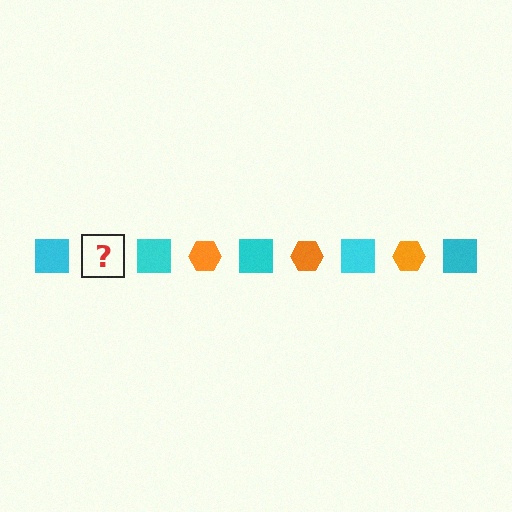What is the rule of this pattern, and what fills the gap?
The rule is that the pattern alternates between cyan square and orange hexagon. The gap should be filled with an orange hexagon.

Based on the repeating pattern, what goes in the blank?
The blank should be an orange hexagon.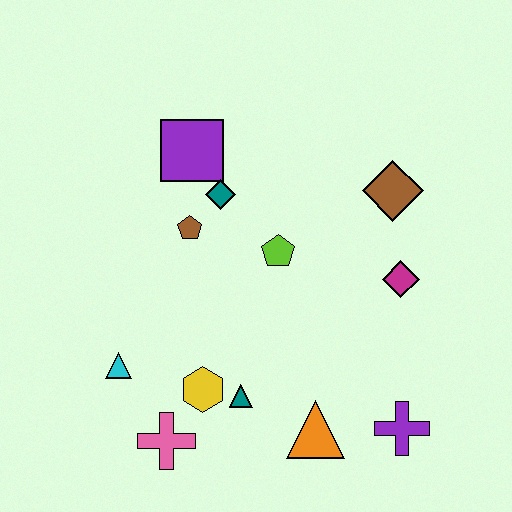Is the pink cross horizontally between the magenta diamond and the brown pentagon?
No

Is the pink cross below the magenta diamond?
Yes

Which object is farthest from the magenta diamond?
The cyan triangle is farthest from the magenta diamond.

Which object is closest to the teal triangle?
The yellow hexagon is closest to the teal triangle.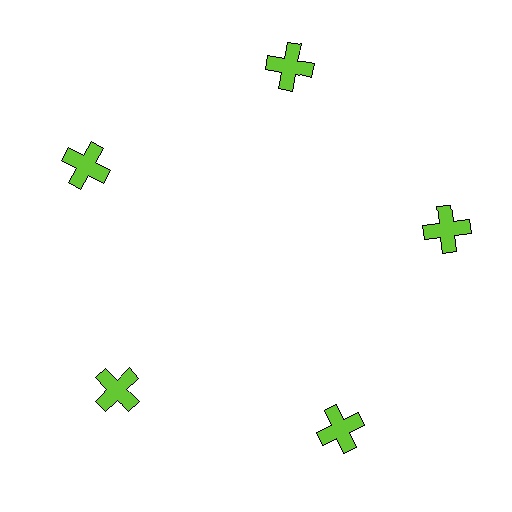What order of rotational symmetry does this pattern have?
This pattern has 5-fold rotational symmetry.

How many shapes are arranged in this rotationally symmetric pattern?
There are 5 shapes, arranged in 5 groups of 1.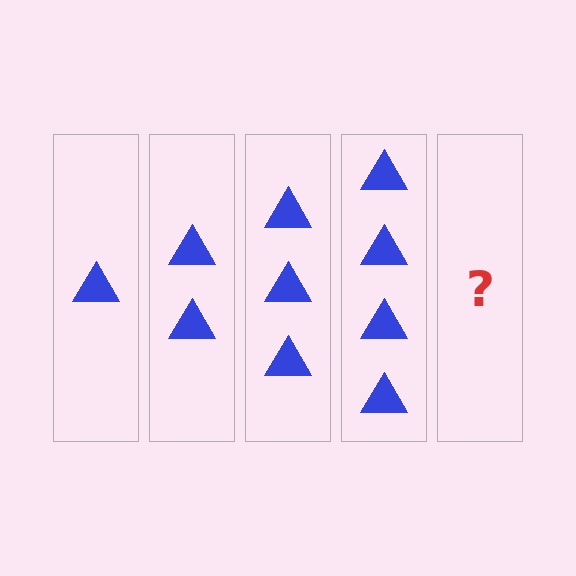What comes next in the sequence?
The next element should be 5 triangles.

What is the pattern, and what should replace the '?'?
The pattern is that each step adds one more triangle. The '?' should be 5 triangles.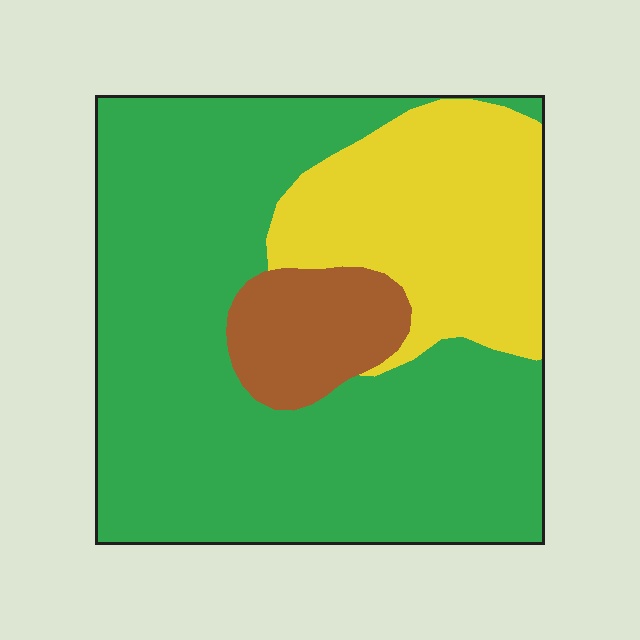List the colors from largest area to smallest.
From largest to smallest: green, yellow, brown.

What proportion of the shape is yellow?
Yellow takes up about one quarter (1/4) of the shape.